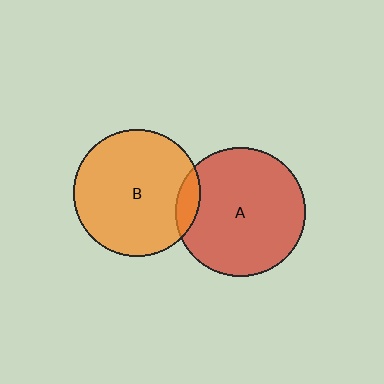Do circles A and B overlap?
Yes.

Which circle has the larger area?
Circle A (red).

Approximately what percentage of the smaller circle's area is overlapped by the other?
Approximately 10%.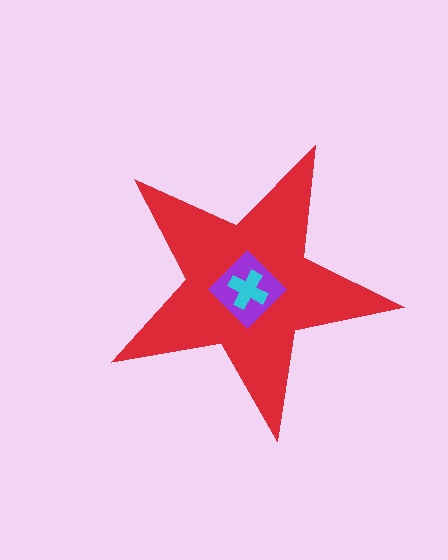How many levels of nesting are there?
3.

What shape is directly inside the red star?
The purple diamond.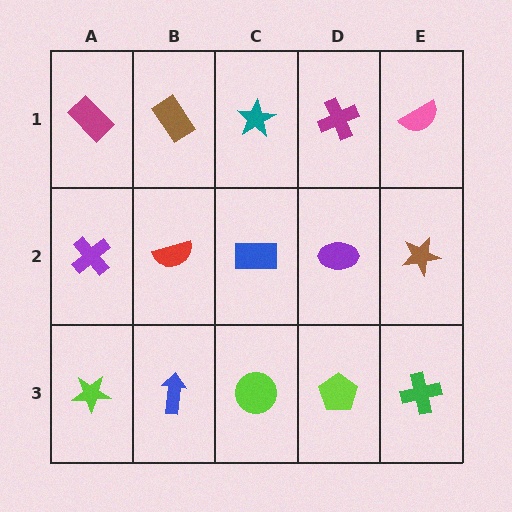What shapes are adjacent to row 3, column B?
A red semicircle (row 2, column B), a lime star (row 3, column A), a lime circle (row 3, column C).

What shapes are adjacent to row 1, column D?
A purple ellipse (row 2, column D), a teal star (row 1, column C), a pink semicircle (row 1, column E).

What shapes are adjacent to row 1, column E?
A brown star (row 2, column E), a magenta cross (row 1, column D).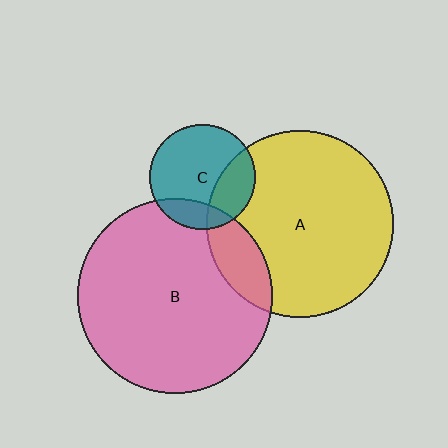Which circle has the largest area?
Circle B (pink).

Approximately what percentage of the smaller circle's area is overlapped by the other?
Approximately 20%.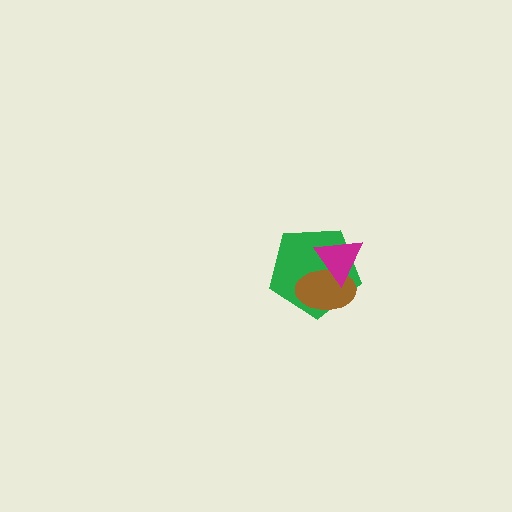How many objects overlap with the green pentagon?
2 objects overlap with the green pentagon.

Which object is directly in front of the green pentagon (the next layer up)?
The brown ellipse is directly in front of the green pentagon.